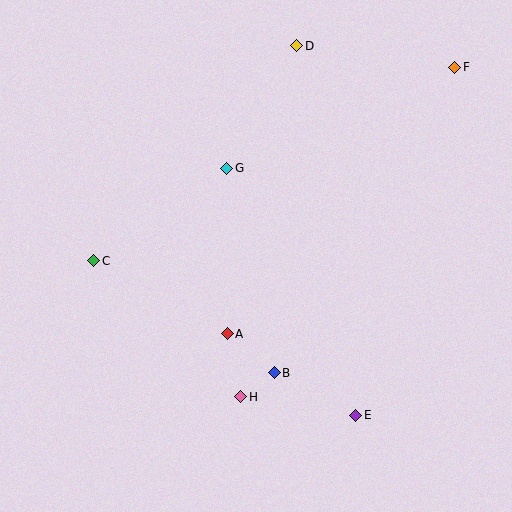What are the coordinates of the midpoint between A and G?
The midpoint between A and G is at (227, 251).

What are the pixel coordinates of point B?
Point B is at (274, 373).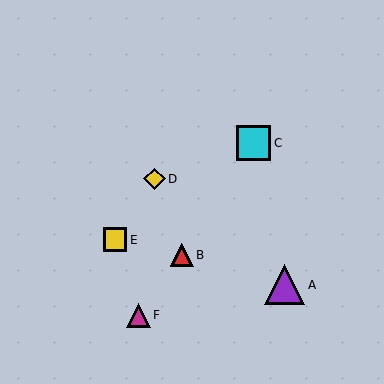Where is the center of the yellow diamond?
The center of the yellow diamond is at (155, 179).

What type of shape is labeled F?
Shape F is a magenta triangle.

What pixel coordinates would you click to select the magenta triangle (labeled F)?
Click at (138, 315) to select the magenta triangle F.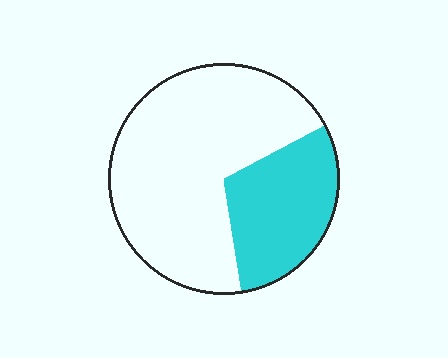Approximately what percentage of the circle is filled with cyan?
Approximately 30%.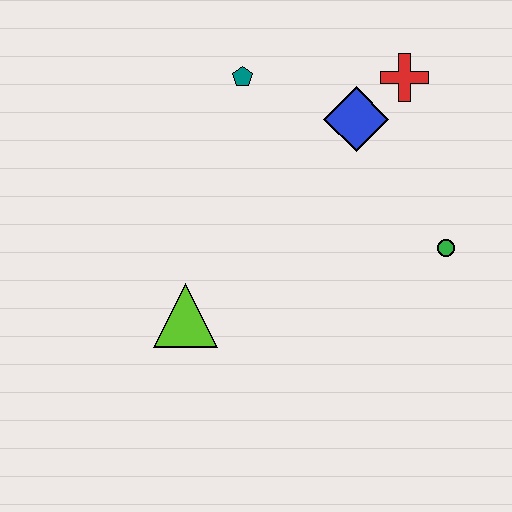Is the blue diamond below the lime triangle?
No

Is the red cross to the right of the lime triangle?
Yes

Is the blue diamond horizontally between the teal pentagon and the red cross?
Yes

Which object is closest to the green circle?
The blue diamond is closest to the green circle.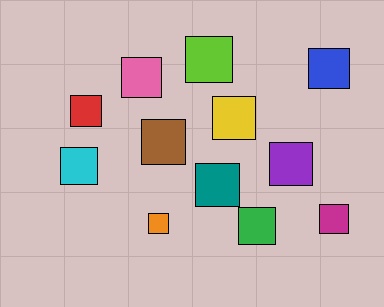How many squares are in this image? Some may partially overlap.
There are 12 squares.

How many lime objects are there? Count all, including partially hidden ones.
There is 1 lime object.